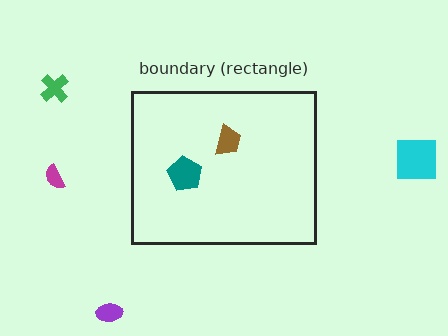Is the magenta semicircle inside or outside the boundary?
Outside.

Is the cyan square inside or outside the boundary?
Outside.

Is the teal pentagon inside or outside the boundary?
Inside.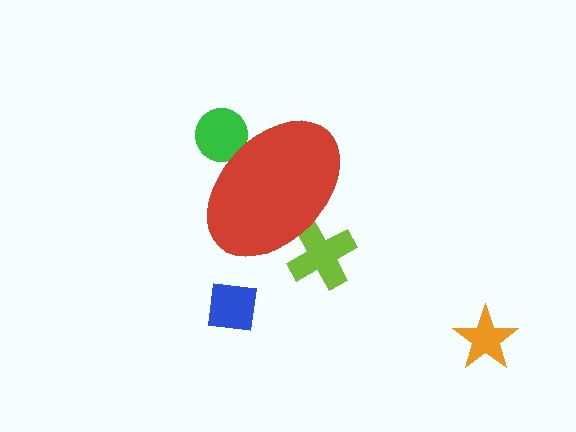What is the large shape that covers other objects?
A red ellipse.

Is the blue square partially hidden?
No, the blue square is fully visible.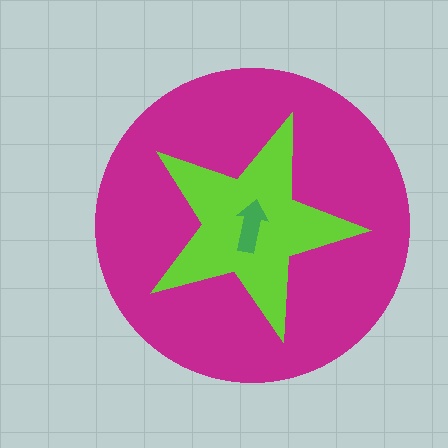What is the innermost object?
The green arrow.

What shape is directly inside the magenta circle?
The lime star.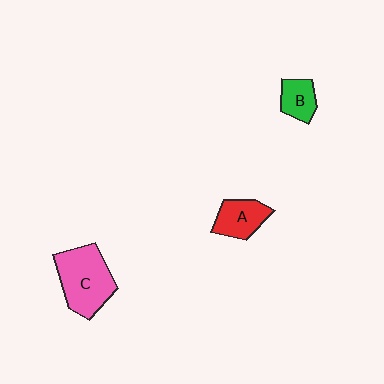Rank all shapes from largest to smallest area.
From largest to smallest: C (pink), A (red), B (green).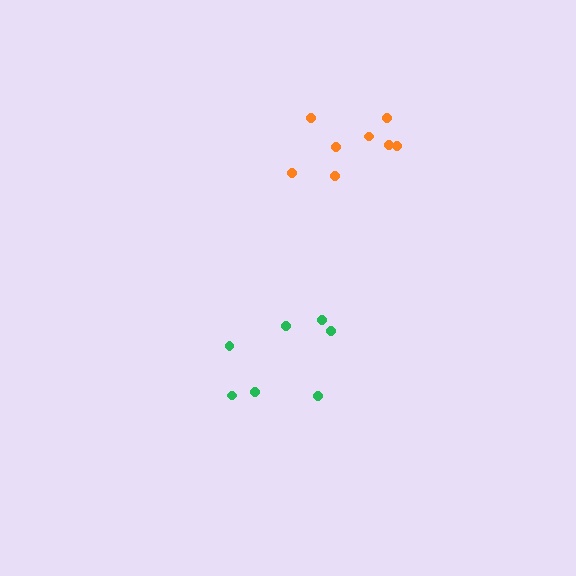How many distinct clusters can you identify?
There are 2 distinct clusters.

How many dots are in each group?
Group 1: 7 dots, Group 2: 8 dots (15 total).